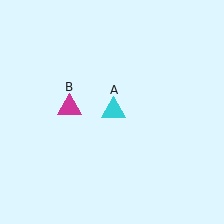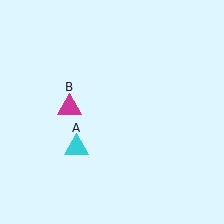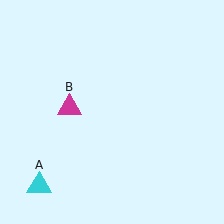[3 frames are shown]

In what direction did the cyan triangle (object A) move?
The cyan triangle (object A) moved down and to the left.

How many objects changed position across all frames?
1 object changed position: cyan triangle (object A).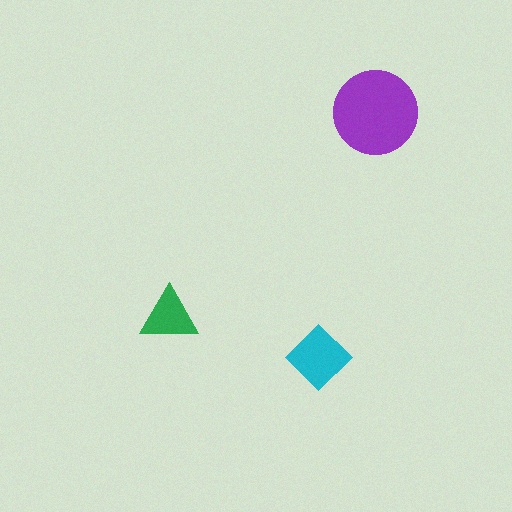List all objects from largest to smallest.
The purple circle, the cyan diamond, the green triangle.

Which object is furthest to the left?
The green triangle is leftmost.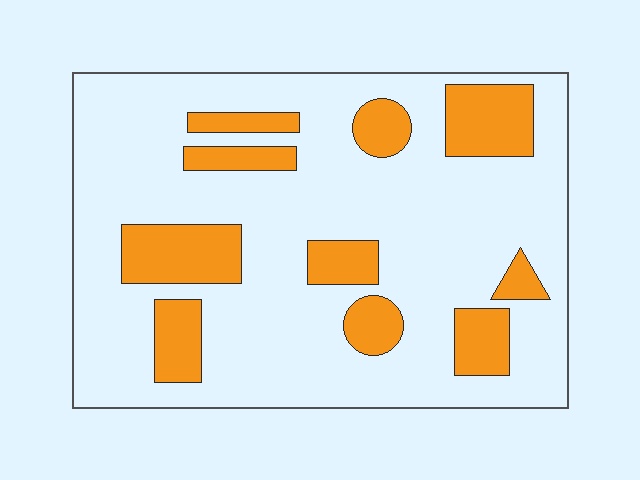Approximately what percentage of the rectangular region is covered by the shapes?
Approximately 20%.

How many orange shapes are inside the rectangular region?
10.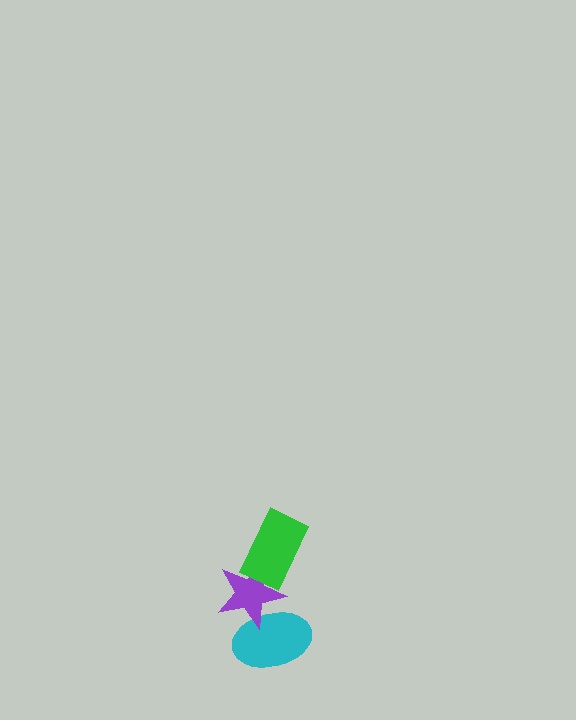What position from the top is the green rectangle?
The green rectangle is 1st from the top.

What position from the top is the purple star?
The purple star is 2nd from the top.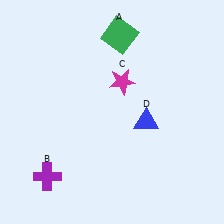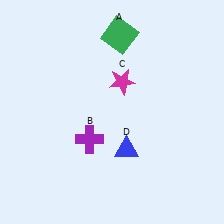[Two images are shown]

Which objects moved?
The objects that moved are: the purple cross (B), the blue triangle (D).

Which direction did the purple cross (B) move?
The purple cross (B) moved right.